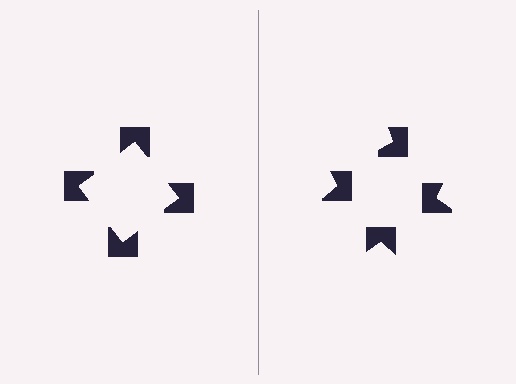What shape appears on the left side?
An illusory square.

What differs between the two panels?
The notched squares are positioned identically on both sides; only the wedge orientations differ. On the left they align to a square; on the right they are misaligned.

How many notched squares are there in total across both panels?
8 — 4 on each side.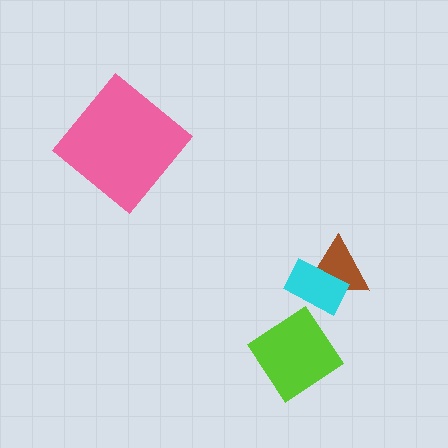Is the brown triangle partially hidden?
Yes, it is partially covered by another shape.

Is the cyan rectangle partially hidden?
No, no other shape covers it.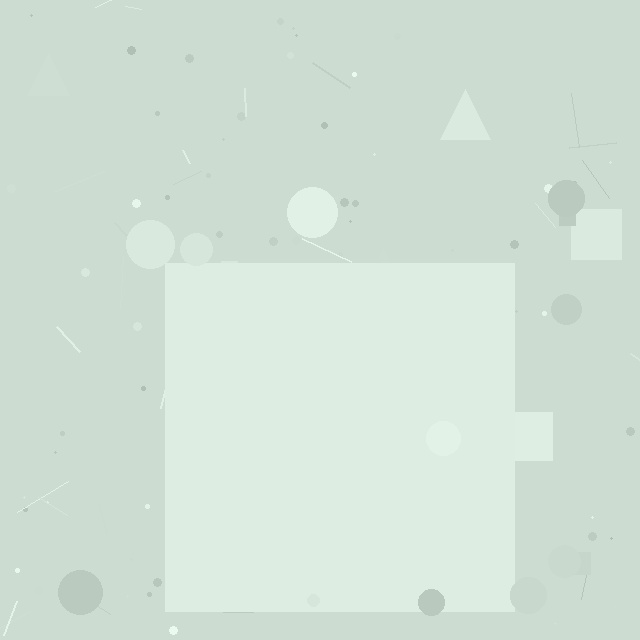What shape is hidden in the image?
A square is hidden in the image.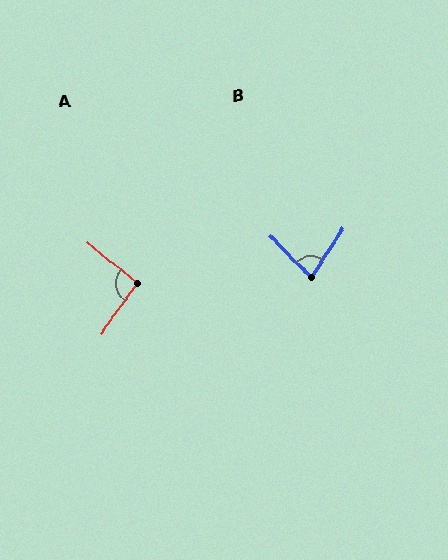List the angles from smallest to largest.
B (78°), A (93°).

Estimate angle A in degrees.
Approximately 93 degrees.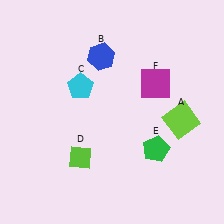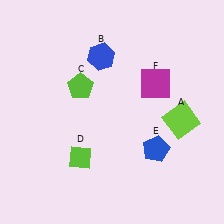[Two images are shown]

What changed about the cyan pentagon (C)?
In Image 1, C is cyan. In Image 2, it changed to lime.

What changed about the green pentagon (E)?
In Image 1, E is green. In Image 2, it changed to blue.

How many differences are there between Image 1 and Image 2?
There are 2 differences between the two images.